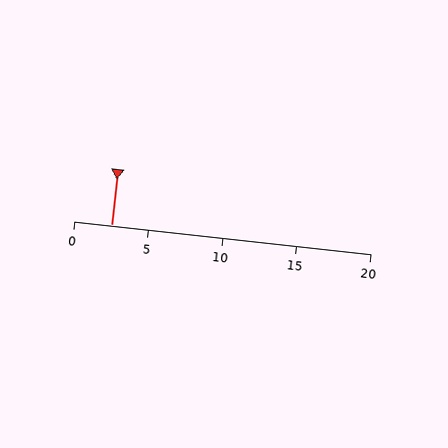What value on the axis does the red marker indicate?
The marker indicates approximately 2.5.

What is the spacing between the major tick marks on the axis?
The major ticks are spaced 5 apart.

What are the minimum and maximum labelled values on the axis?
The axis runs from 0 to 20.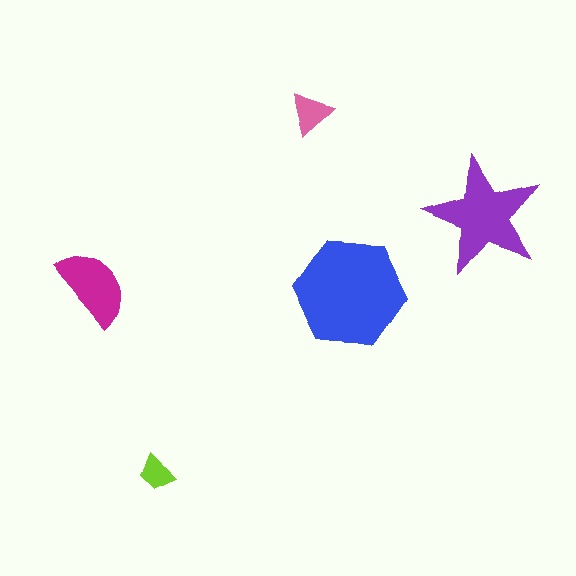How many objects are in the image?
There are 5 objects in the image.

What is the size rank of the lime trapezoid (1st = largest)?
5th.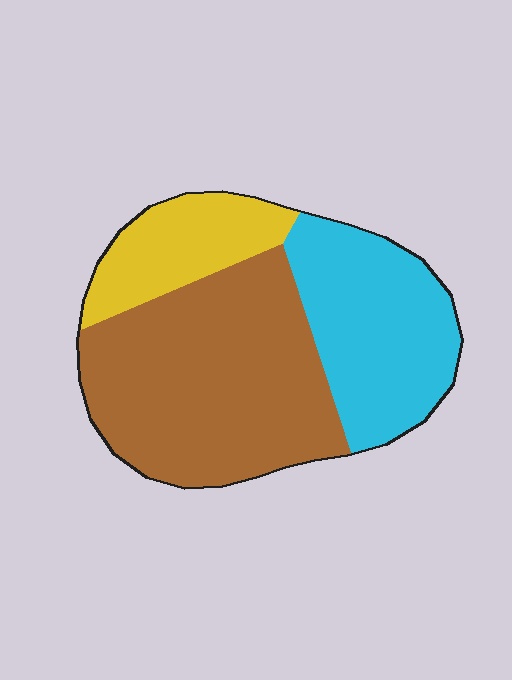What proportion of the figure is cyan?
Cyan takes up about one third (1/3) of the figure.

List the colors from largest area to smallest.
From largest to smallest: brown, cyan, yellow.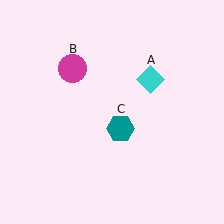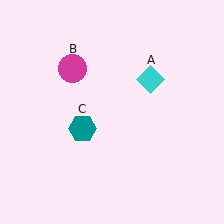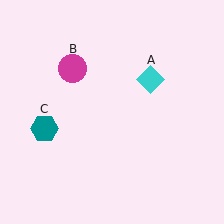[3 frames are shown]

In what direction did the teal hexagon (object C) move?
The teal hexagon (object C) moved left.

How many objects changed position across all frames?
1 object changed position: teal hexagon (object C).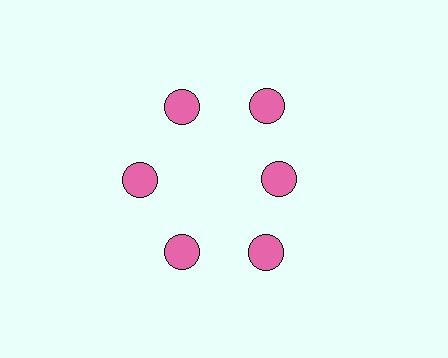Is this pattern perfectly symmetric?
No. The 6 pink circles are arranged in a ring, but one element near the 3 o'clock position is pulled inward toward the center, breaking the 6-fold rotational symmetry.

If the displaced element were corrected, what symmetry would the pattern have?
It would have 6-fold rotational symmetry — the pattern would map onto itself every 60 degrees.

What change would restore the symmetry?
The symmetry would be restored by moving it outward, back onto the ring so that all 6 circles sit at equal angles and equal distance from the center.